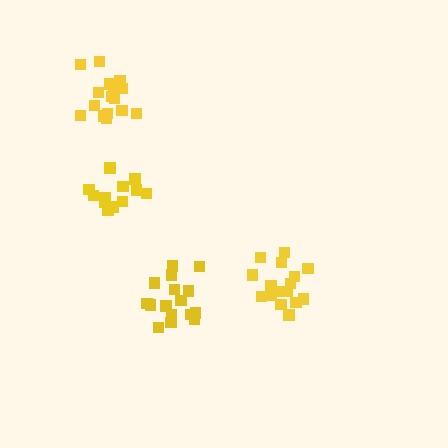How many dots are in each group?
Group 1: 12 dots, Group 2: 16 dots, Group 3: 16 dots, Group 4: 16 dots (60 total).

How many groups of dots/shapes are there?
There are 4 groups.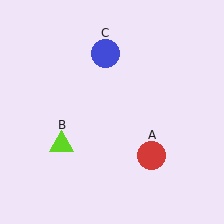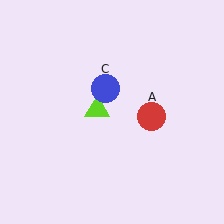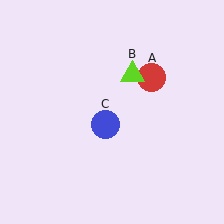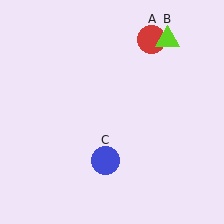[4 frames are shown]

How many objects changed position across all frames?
3 objects changed position: red circle (object A), lime triangle (object B), blue circle (object C).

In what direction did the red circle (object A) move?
The red circle (object A) moved up.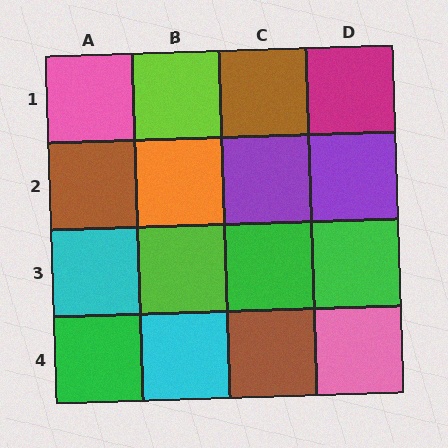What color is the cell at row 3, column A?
Cyan.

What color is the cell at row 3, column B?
Lime.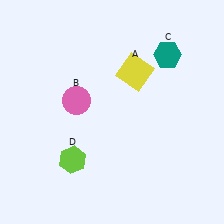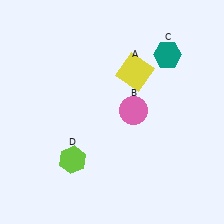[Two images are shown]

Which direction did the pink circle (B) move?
The pink circle (B) moved right.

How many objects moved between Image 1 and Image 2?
1 object moved between the two images.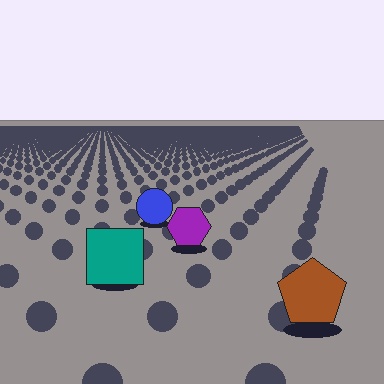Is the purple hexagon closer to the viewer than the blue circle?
Yes. The purple hexagon is closer — you can tell from the texture gradient: the ground texture is coarser near it.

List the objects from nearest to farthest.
From nearest to farthest: the brown pentagon, the teal square, the purple hexagon, the blue circle.